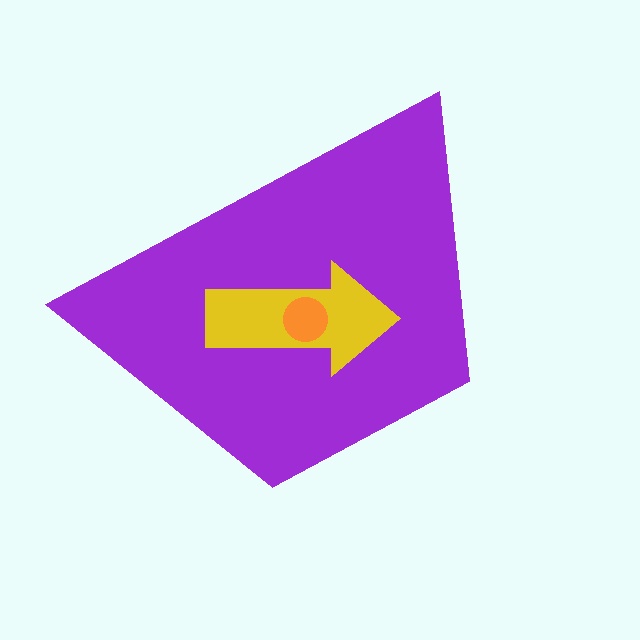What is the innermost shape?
The orange circle.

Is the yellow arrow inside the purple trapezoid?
Yes.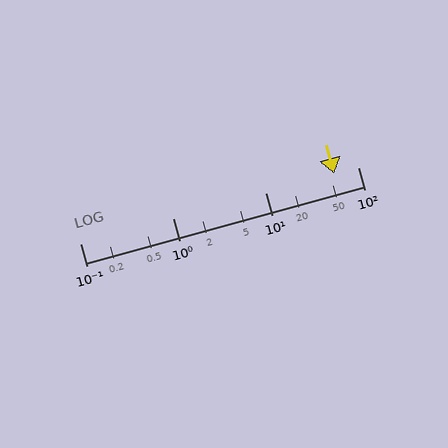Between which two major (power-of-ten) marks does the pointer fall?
The pointer is between 10 and 100.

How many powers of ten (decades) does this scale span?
The scale spans 3 decades, from 0.1 to 100.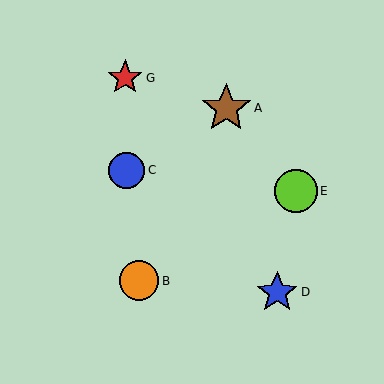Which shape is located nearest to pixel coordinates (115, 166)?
The blue circle (labeled C) at (126, 170) is nearest to that location.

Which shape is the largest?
The brown star (labeled A) is the largest.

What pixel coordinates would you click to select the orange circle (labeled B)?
Click at (139, 281) to select the orange circle B.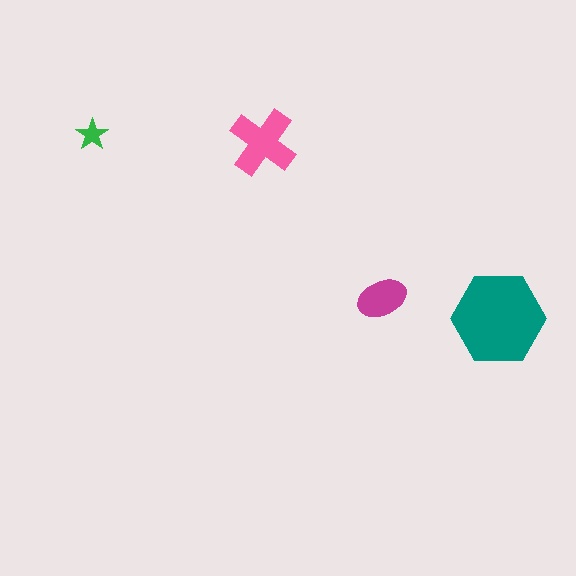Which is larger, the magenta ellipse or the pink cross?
The pink cross.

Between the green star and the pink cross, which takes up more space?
The pink cross.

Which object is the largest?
The teal hexagon.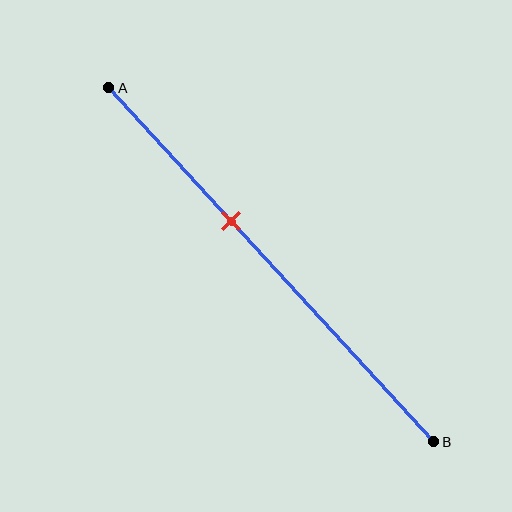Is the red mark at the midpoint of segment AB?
No, the mark is at about 40% from A, not at the 50% midpoint.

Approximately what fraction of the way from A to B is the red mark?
The red mark is approximately 40% of the way from A to B.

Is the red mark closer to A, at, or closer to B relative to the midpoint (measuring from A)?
The red mark is closer to point A than the midpoint of segment AB.